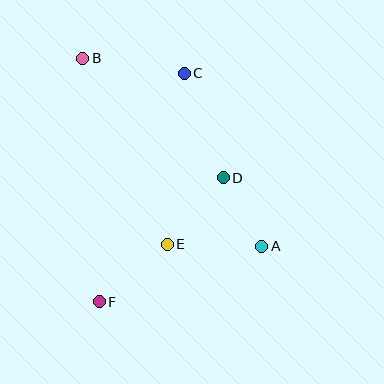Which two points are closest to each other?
Points A and D are closest to each other.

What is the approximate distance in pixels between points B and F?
The distance between B and F is approximately 244 pixels.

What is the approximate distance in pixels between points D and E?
The distance between D and E is approximately 87 pixels.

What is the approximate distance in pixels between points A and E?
The distance between A and E is approximately 94 pixels.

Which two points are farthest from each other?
Points A and B are farthest from each other.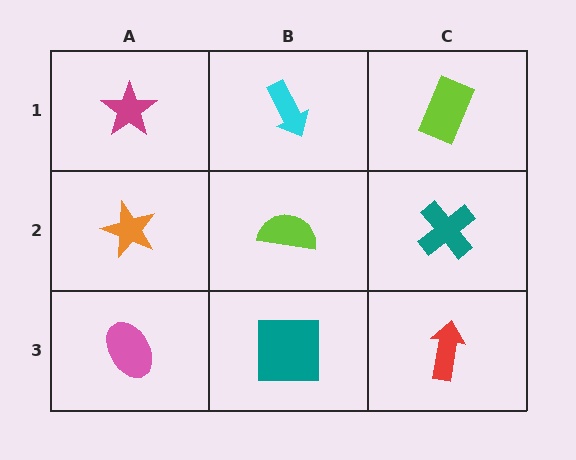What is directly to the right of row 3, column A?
A teal square.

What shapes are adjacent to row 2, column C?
A lime rectangle (row 1, column C), a red arrow (row 3, column C), a lime semicircle (row 2, column B).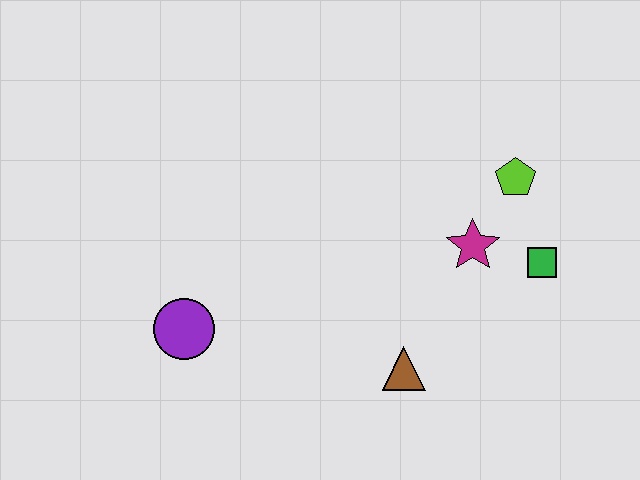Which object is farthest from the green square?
The purple circle is farthest from the green square.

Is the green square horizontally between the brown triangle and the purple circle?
No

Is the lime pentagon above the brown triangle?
Yes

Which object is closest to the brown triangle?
The magenta star is closest to the brown triangle.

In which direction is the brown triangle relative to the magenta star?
The brown triangle is below the magenta star.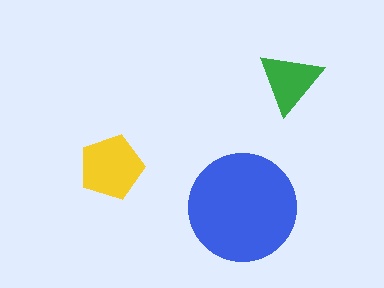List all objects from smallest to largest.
The green triangle, the yellow pentagon, the blue circle.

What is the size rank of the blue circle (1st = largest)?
1st.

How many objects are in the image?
There are 3 objects in the image.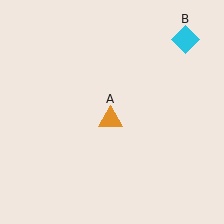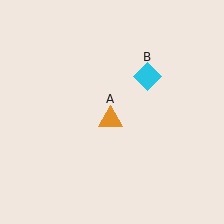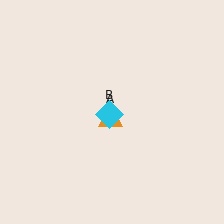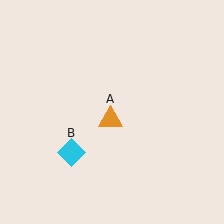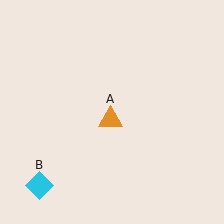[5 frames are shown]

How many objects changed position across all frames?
1 object changed position: cyan diamond (object B).